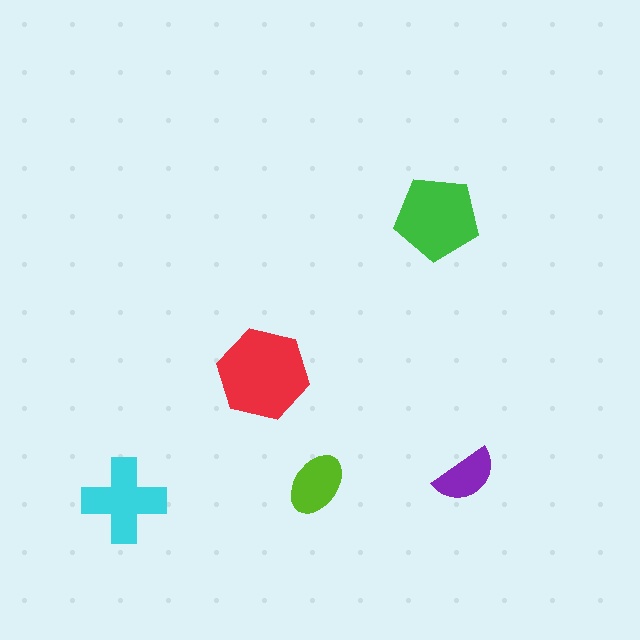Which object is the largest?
The red hexagon.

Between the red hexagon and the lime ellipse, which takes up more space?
The red hexagon.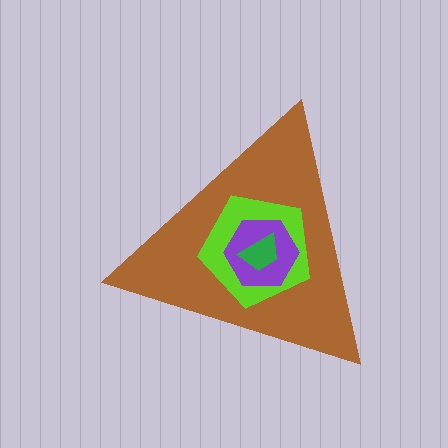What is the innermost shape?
The green trapezoid.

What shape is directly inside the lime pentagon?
The purple hexagon.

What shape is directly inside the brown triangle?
The lime pentagon.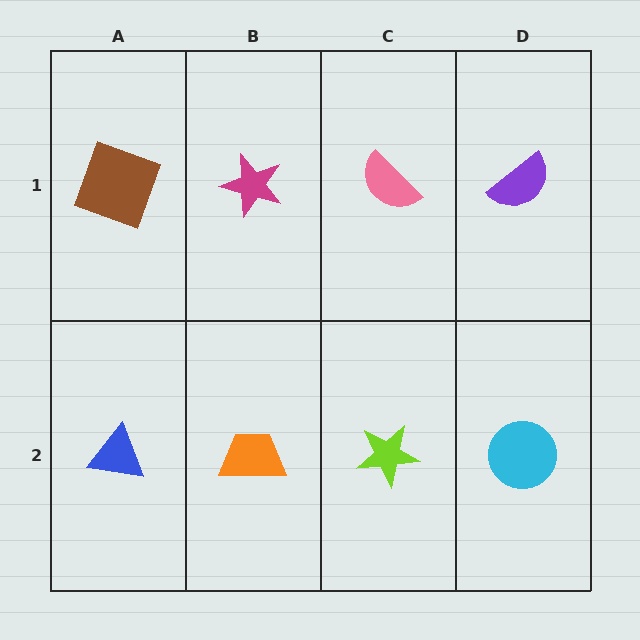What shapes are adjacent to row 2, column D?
A purple semicircle (row 1, column D), a lime star (row 2, column C).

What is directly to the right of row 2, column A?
An orange trapezoid.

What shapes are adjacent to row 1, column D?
A cyan circle (row 2, column D), a pink semicircle (row 1, column C).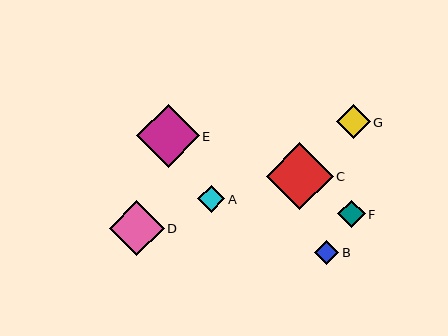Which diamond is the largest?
Diamond C is the largest with a size of approximately 67 pixels.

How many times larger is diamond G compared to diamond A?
Diamond G is approximately 1.3 times the size of diamond A.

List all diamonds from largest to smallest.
From largest to smallest: C, E, D, G, F, A, B.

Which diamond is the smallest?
Diamond B is the smallest with a size of approximately 24 pixels.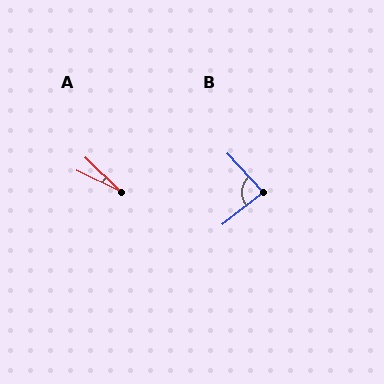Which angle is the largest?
B, at approximately 85 degrees.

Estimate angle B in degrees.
Approximately 85 degrees.